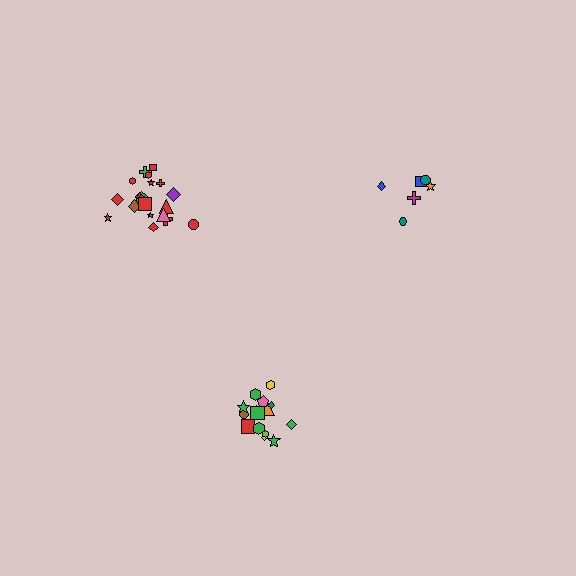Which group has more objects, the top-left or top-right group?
The top-left group.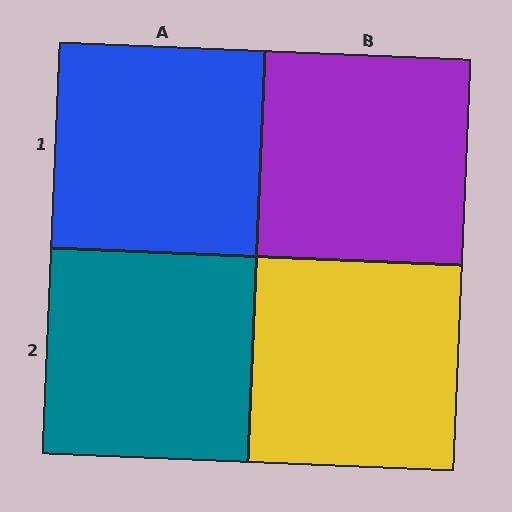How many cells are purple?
1 cell is purple.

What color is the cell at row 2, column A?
Teal.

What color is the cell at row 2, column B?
Yellow.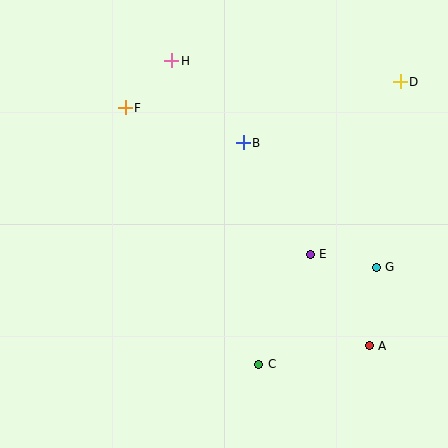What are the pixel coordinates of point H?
Point H is at (172, 61).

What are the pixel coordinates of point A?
Point A is at (369, 346).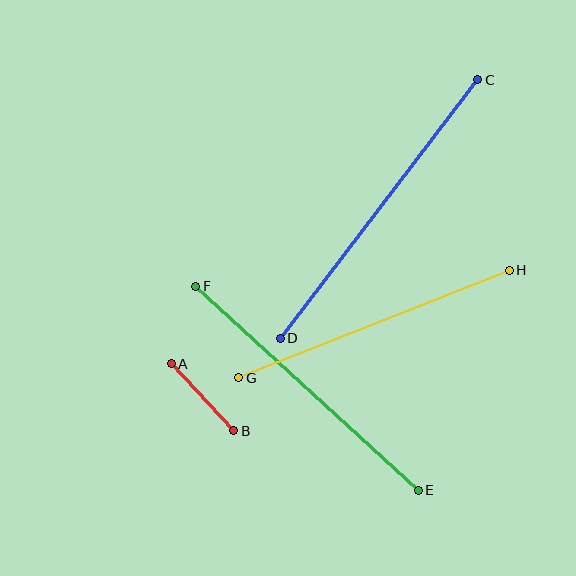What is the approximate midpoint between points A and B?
The midpoint is at approximately (202, 397) pixels.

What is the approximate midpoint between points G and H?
The midpoint is at approximately (374, 324) pixels.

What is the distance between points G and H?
The distance is approximately 291 pixels.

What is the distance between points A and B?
The distance is approximately 92 pixels.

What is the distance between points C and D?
The distance is approximately 325 pixels.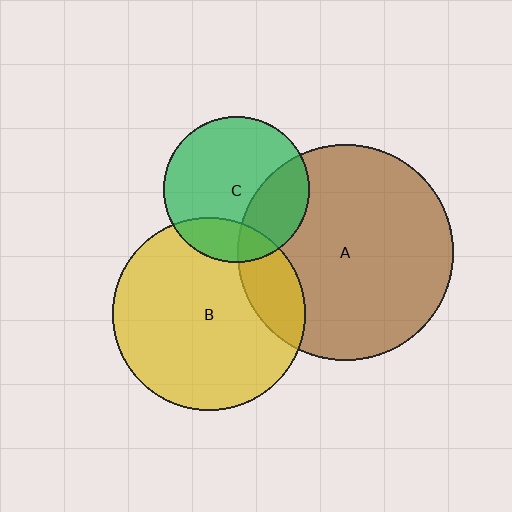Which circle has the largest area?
Circle A (brown).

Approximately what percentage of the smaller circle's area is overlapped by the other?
Approximately 20%.